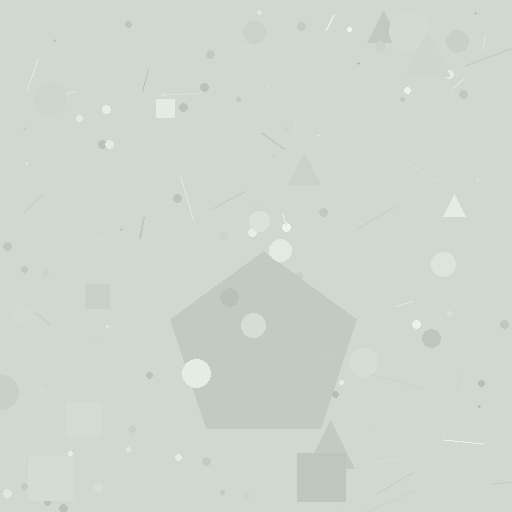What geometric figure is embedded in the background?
A pentagon is embedded in the background.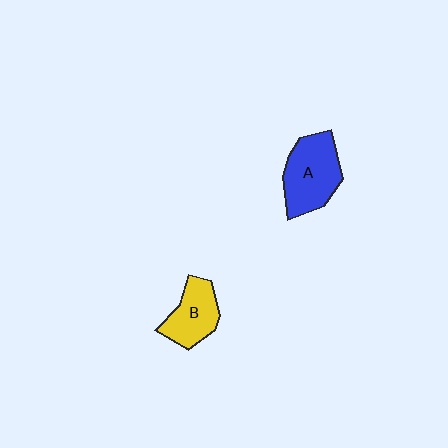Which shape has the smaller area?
Shape B (yellow).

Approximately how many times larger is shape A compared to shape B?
Approximately 1.3 times.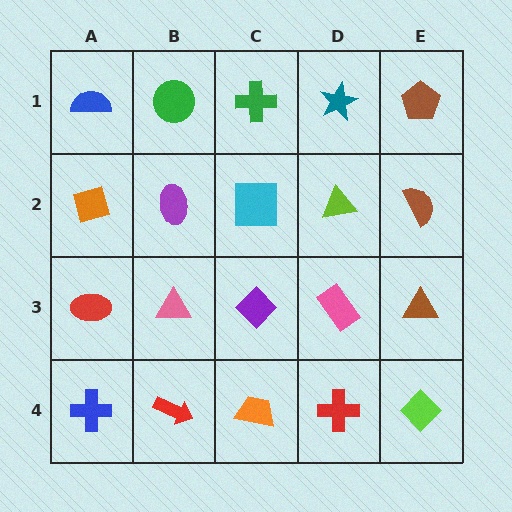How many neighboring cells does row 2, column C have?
4.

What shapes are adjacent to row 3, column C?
A cyan square (row 2, column C), an orange trapezoid (row 4, column C), a pink triangle (row 3, column B), a pink rectangle (row 3, column D).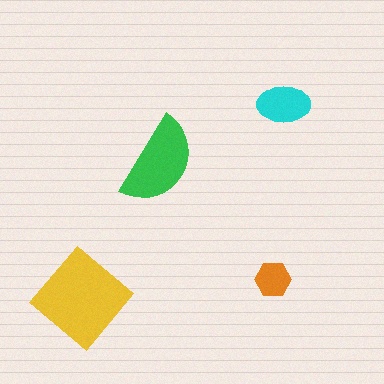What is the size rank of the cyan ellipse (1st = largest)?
3rd.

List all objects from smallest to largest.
The orange hexagon, the cyan ellipse, the green semicircle, the yellow diamond.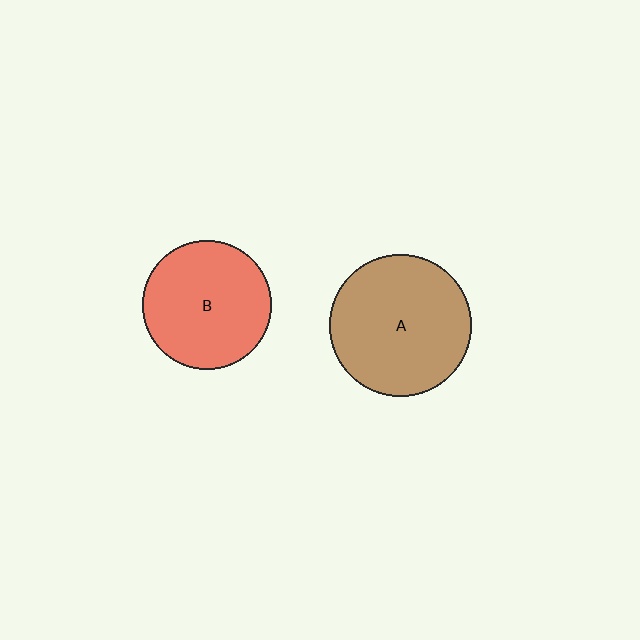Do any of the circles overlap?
No, none of the circles overlap.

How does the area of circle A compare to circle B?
Approximately 1.2 times.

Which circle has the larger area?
Circle A (brown).